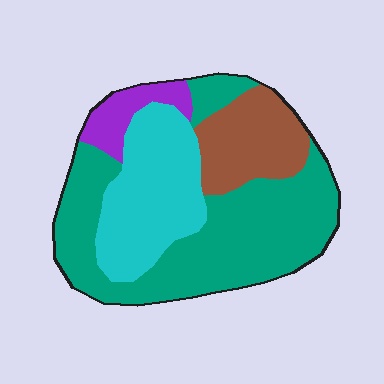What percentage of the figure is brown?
Brown takes up about one sixth (1/6) of the figure.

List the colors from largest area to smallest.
From largest to smallest: teal, cyan, brown, purple.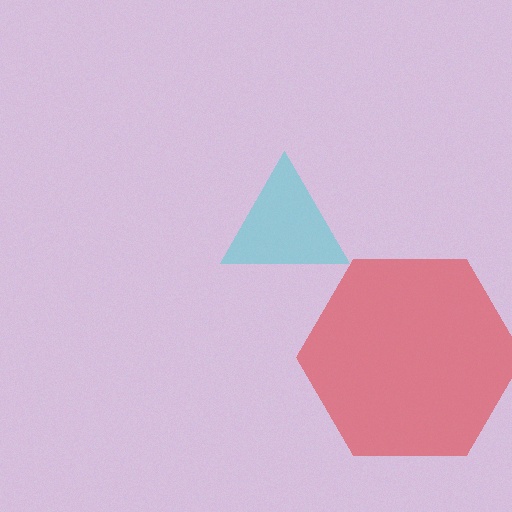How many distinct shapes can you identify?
There are 2 distinct shapes: a red hexagon, a cyan triangle.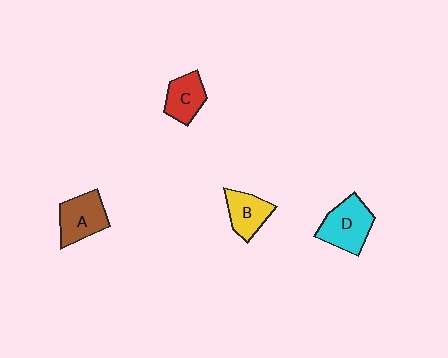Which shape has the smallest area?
Shape C (red).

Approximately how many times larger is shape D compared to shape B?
Approximately 1.4 times.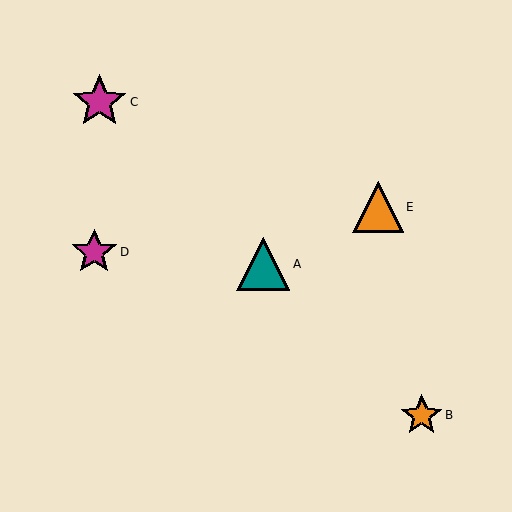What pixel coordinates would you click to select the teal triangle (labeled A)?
Click at (263, 264) to select the teal triangle A.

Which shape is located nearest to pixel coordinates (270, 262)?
The teal triangle (labeled A) at (263, 264) is nearest to that location.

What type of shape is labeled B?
Shape B is an orange star.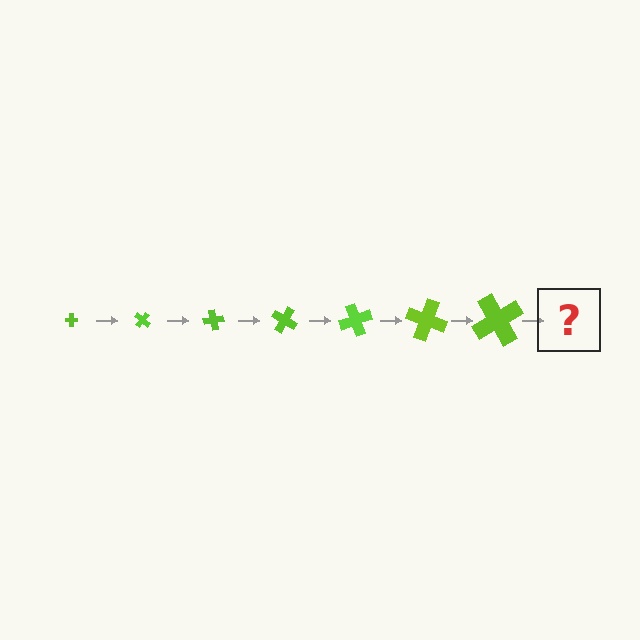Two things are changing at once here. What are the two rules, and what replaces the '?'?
The two rules are that the cross grows larger each step and it rotates 40 degrees each step. The '?' should be a cross, larger than the previous one and rotated 280 degrees from the start.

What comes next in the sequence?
The next element should be a cross, larger than the previous one and rotated 280 degrees from the start.